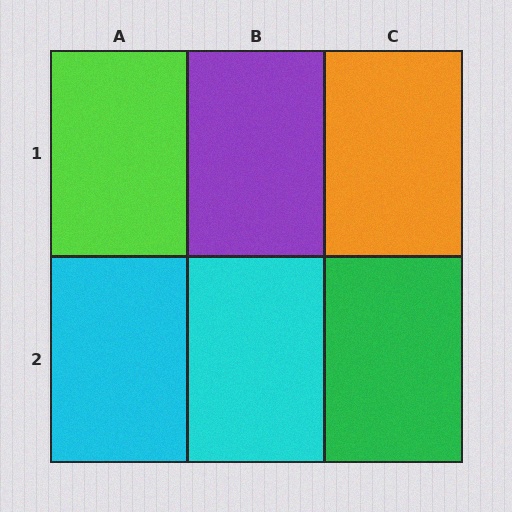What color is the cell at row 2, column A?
Cyan.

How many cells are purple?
1 cell is purple.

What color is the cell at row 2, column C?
Green.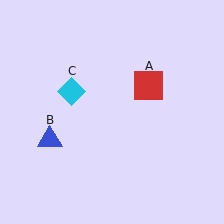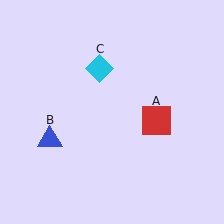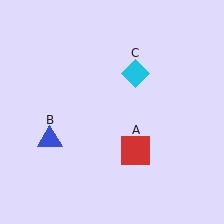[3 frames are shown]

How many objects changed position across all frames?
2 objects changed position: red square (object A), cyan diamond (object C).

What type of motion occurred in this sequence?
The red square (object A), cyan diamond (object C) rotated clockwise around the center of the scene.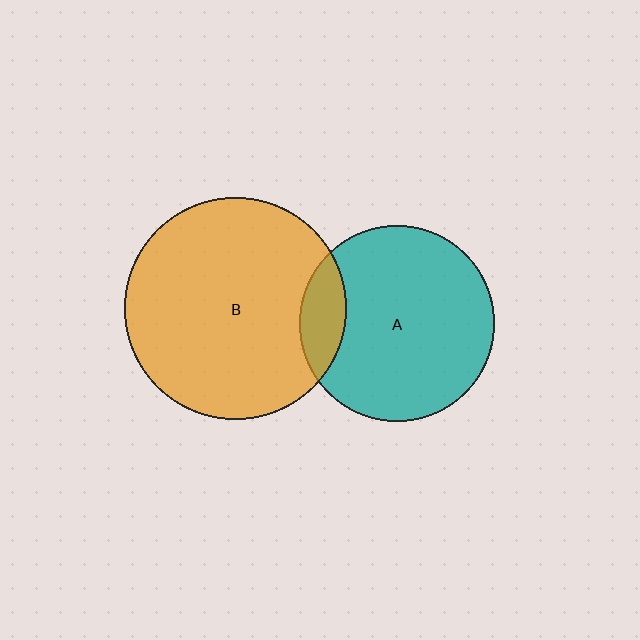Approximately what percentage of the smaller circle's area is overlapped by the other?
Approximately 15%.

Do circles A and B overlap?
Yes.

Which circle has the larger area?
Circle B (orange).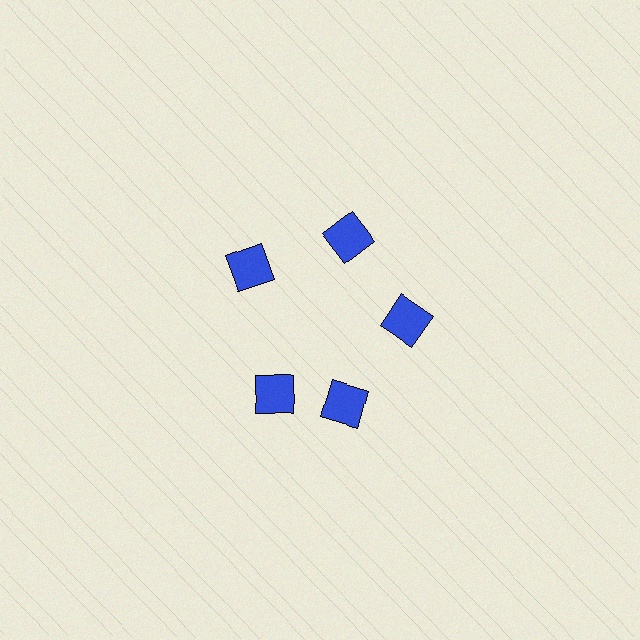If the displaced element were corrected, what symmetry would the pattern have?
It would have 5-fold rotational symmetry — the pattern would map onto itself every 72 degrees.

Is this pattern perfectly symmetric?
No. The 5 blue squares are arranged in a ring, but one element near the 8 o'clock position is rotated out of alignment along the ring, breaking the 5-fold rotational symmetry.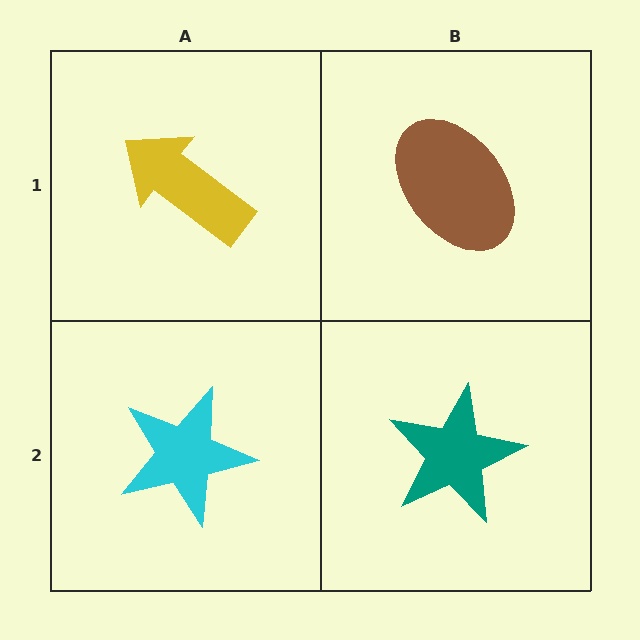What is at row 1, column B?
A brown ellipse.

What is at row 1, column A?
A yellow arrow.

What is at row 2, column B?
A teal star.